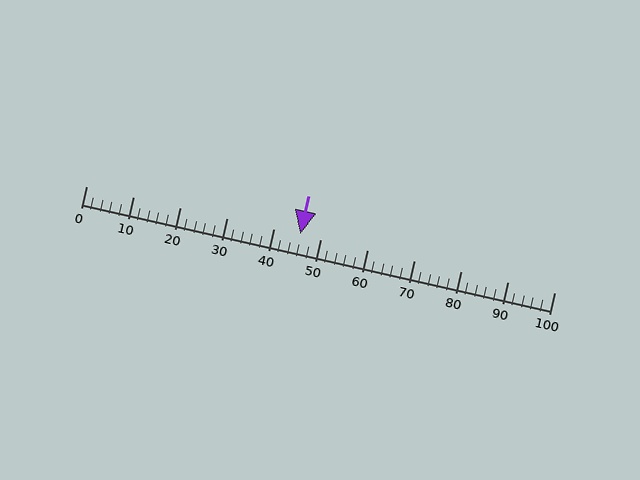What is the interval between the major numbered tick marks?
The major tick marks are spaced 10 units apart.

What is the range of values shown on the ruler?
The ruler shows values from 0 to 100.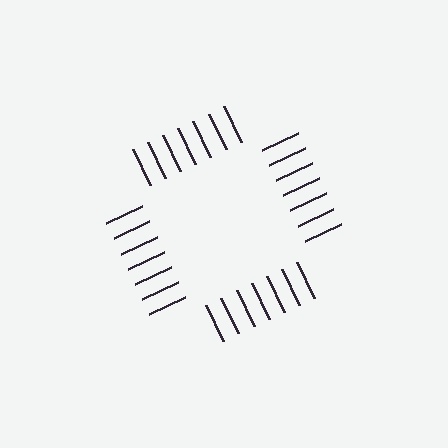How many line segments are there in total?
28 — 7 along each of the 4 edges.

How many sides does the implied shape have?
4 sides — the line-ends trace a square.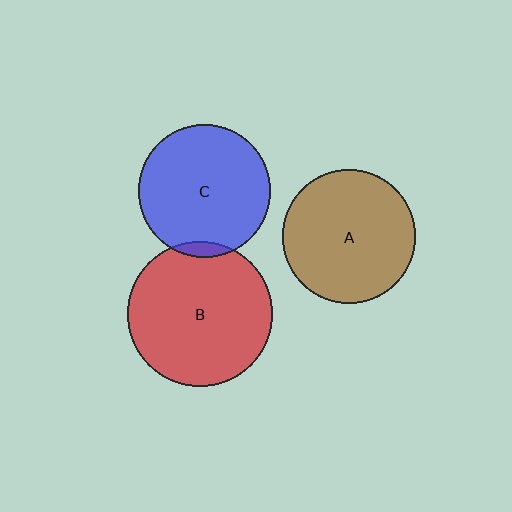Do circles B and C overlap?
Yes.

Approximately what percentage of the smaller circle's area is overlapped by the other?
Approximately 5%.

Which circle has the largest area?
Circle B (red).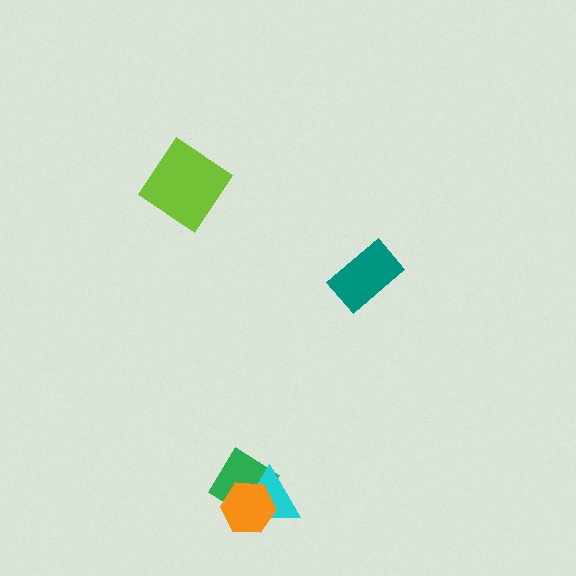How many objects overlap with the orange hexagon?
2 objects overlap with the orange hexagon.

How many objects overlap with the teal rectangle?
0 objects overlap with the teal rectangle.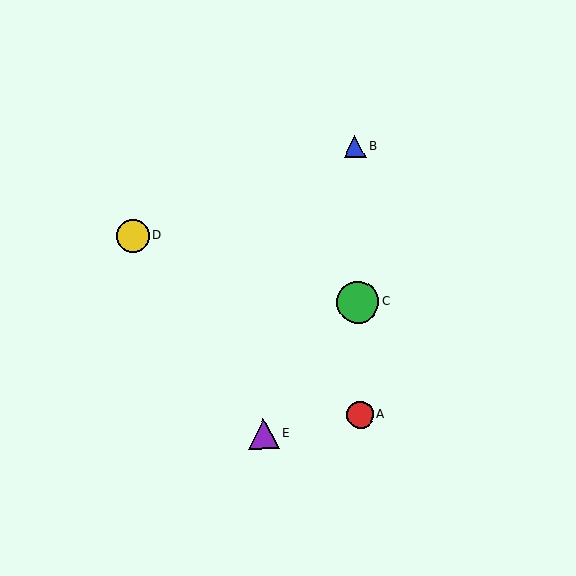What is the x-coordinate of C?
Object C is at x≈358.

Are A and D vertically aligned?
No, A is at x≈360 and D is at x≈133.